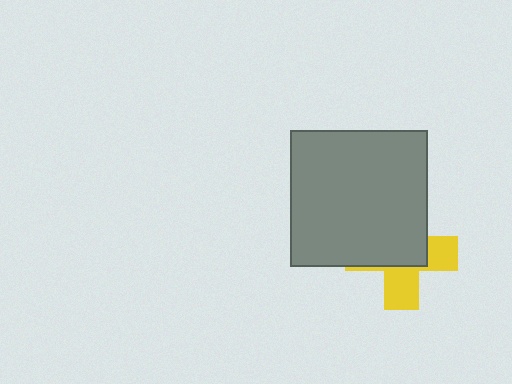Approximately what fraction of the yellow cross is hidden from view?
Roughly 59% of the yellow cross is hidden behind the gray square.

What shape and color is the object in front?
The object in front is a gray square.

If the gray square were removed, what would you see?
You would see the complete yellow cross.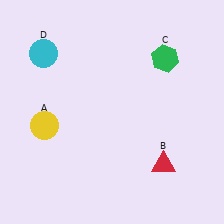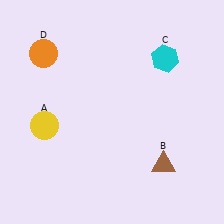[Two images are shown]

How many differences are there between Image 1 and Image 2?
There are 3 differences between the two images.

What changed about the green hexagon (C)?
In Image 1, C is green. In Image 2, it changed to cyan.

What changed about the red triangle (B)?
In Image 1, B is red. In Image 2, it changed to brown.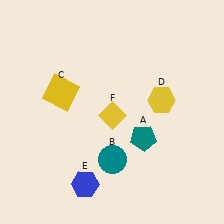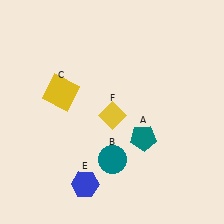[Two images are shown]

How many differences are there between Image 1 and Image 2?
There is 1 difference between the two images.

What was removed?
The yellow hexagon (D) was removed in Image 2.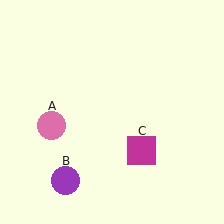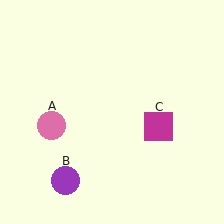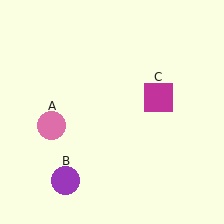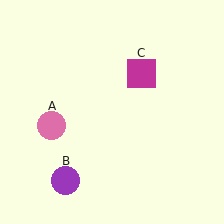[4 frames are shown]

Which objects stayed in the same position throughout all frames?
Pink circle (object A) and purple circle (object B) remained stationary.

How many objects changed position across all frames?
1 object changed position: magenta square (object C).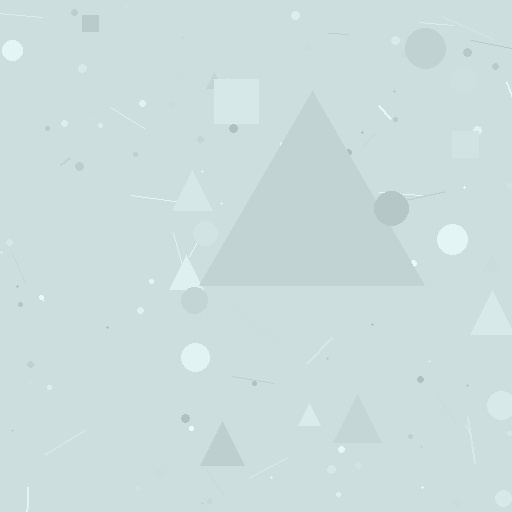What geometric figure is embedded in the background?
A triangle is embedded in the background.